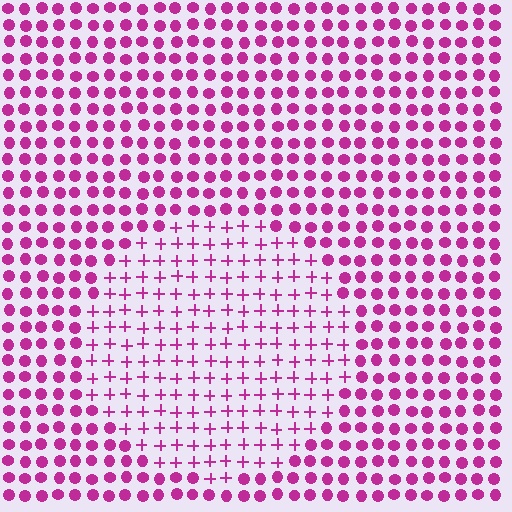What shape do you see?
I see a circle.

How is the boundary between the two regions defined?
The boundary is defined by a change in element shape: plus signs inside vs. circles outside. All elements share the same color and spacing.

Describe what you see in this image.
The image is filled with small magenta elements arranged in a uniform grid. A circle-shaped region contains plus signs, while the surrounding area contains circles. The boundary is defined purely by the change in element shape.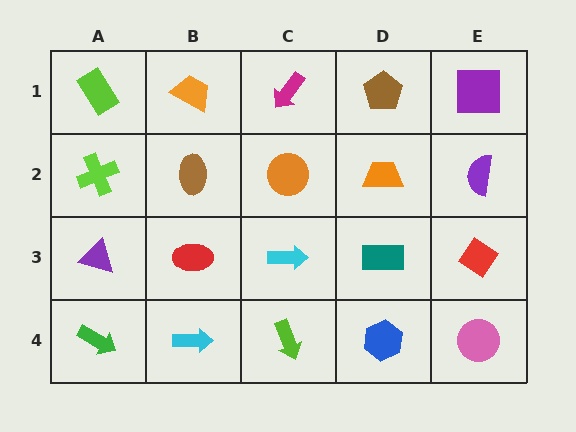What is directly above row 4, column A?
A purple triangle.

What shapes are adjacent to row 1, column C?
An orange circle (row 2, column C), an orange trapezoid (row 1, column B), a brown pentagon (row 1, column D).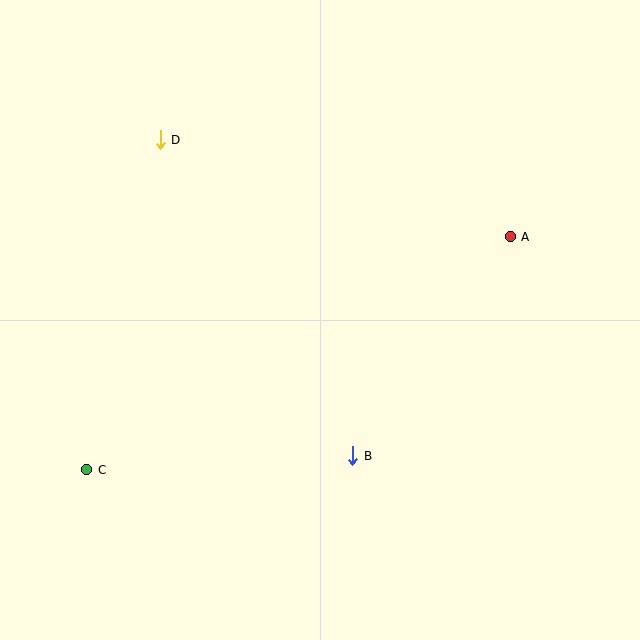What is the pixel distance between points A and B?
The distance between A and B is 270 pixels.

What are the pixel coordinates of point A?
Point A is at (510, 237).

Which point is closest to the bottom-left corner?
Point C is closest to the bottom-left corner.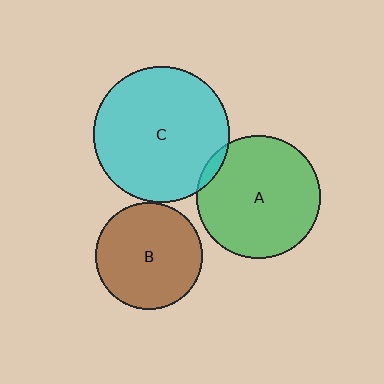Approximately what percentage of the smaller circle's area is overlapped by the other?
Approximately 5%.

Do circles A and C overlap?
Yes.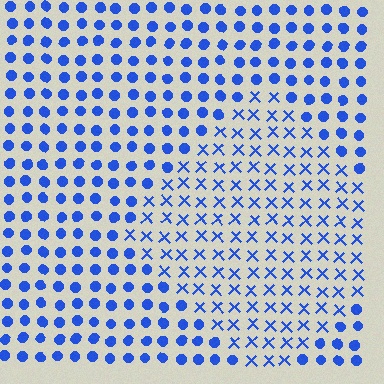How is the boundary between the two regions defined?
The boundary is defined by a change in element shape: X marks inside vs. circles outside. All elements share the same color and spacing.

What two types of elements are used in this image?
The image uses X marks inside the diamond region and circles outside it.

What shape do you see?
I see a diamond.